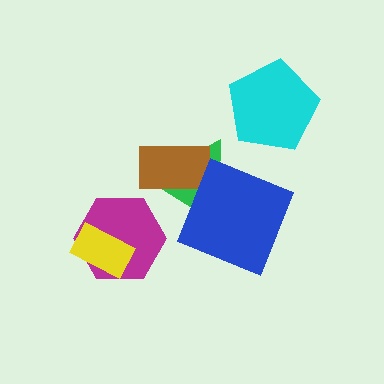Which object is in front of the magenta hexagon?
The yellow rectangle is in front of the magenta hexagon.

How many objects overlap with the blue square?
1 object overlaps with the blue square.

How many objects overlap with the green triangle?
2 objects overlap with the green triangle.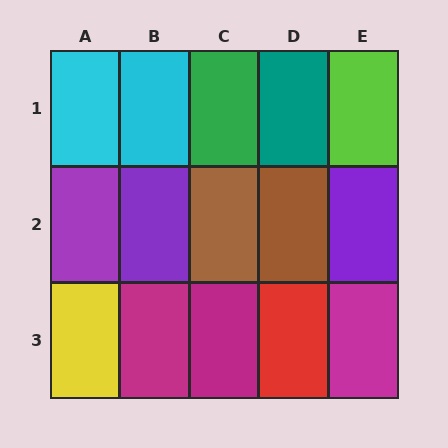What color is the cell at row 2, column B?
Purple.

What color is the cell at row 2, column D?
Brown.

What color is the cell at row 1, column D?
Teal.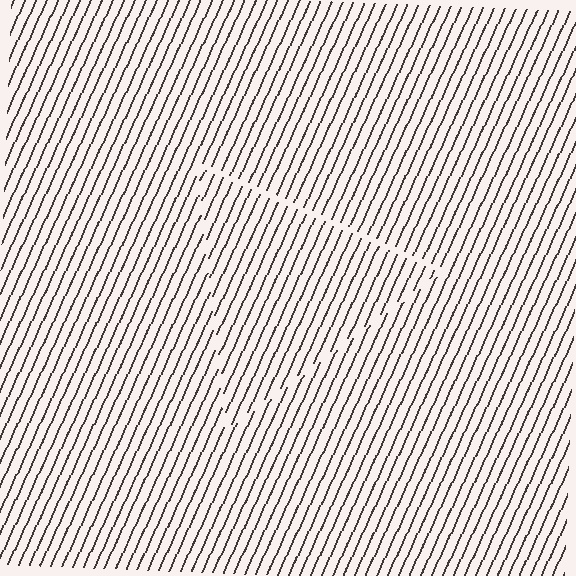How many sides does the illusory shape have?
3 sides — the line-ends trace a triangle.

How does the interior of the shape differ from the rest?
The interior of the shape contains the same grating, shifted by half a period — the contour is defined by the phase discontinuity where line-ends from the inner and outer gratings abut.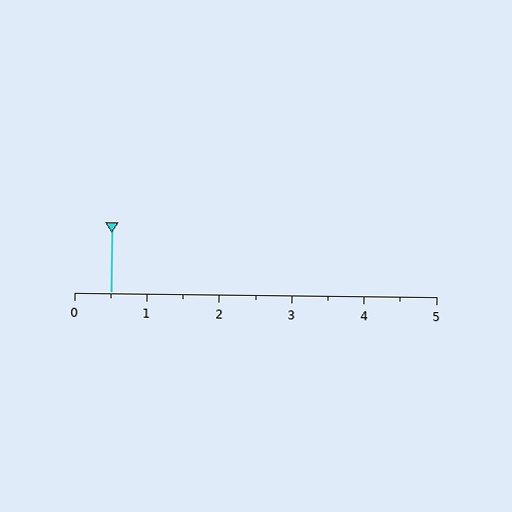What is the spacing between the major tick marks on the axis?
The major ticks are spaced 1 apart.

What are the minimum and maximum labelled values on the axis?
The axis runs from 0 to 5.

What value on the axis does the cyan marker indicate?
The marker indicates approximately 0.5.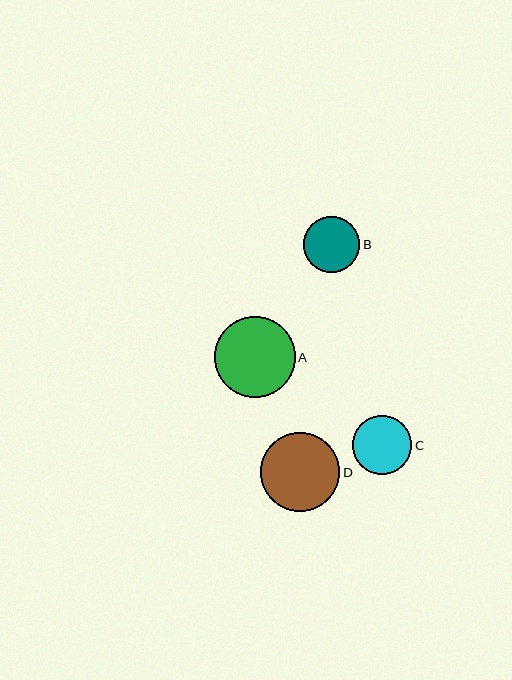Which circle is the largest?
Circle A is the largest with a size of approximately 81 pixels.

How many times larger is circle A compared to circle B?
Circle A is approximately 1.4 times the size of circle B.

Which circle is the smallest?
Circle B is the smallest with a size of approximately 56 pixels.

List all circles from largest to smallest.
From largest to smallest: A, D, C, B.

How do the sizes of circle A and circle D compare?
Circle A and circle D are approximately the same size.